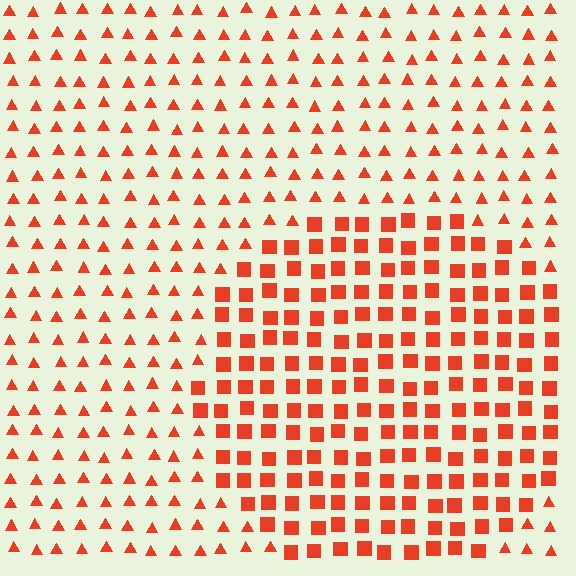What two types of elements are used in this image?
The image uses squares inside the circle region and triangles outside it.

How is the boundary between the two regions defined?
The boundary is defined by a change in element shape: squares inside vs. triangles outside. All elements share the same color and spacing.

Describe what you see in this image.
The image is filled with small red elements arranged in a uniform grid. A circle-shaped region contains squares, while the surrounding area contains triangles. The boundary is defined purely by the change in element shape.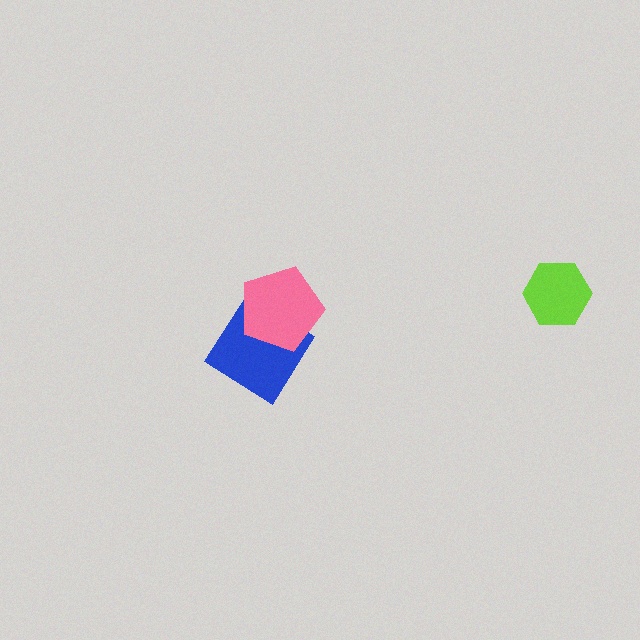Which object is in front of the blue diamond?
The pink pentagon is in front of the blue diamond.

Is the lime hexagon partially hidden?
No, no other shape covers it.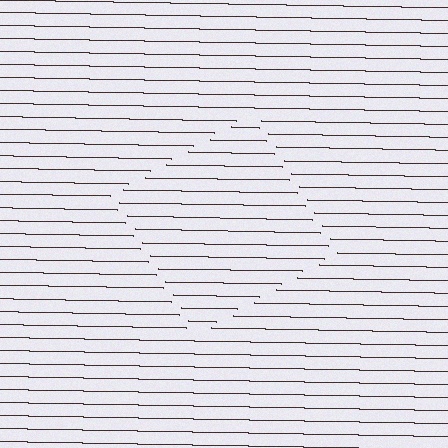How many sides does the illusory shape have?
4 sides — the line-ends trace a square.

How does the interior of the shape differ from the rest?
The interior of the shape contains the same grating, shifted by half a period — the contour is defined by the phase discontinuity where line-ends from the inner and outer gratings abut.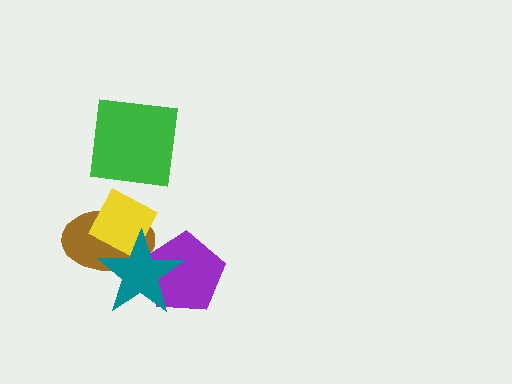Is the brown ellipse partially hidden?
Yes, it is partially covered by another shape.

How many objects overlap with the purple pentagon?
1 object overlaps with the purple pentagon.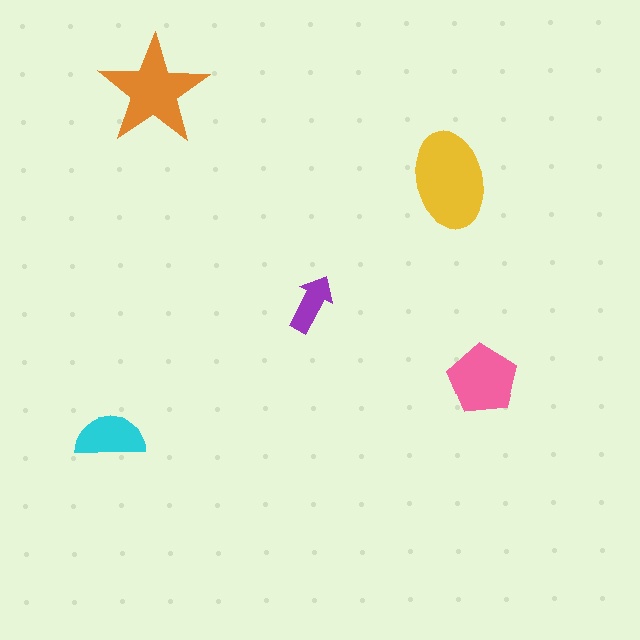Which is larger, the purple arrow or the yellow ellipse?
The yellow ellipse.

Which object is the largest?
The yellow ellipse.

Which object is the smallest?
The purple arrow.